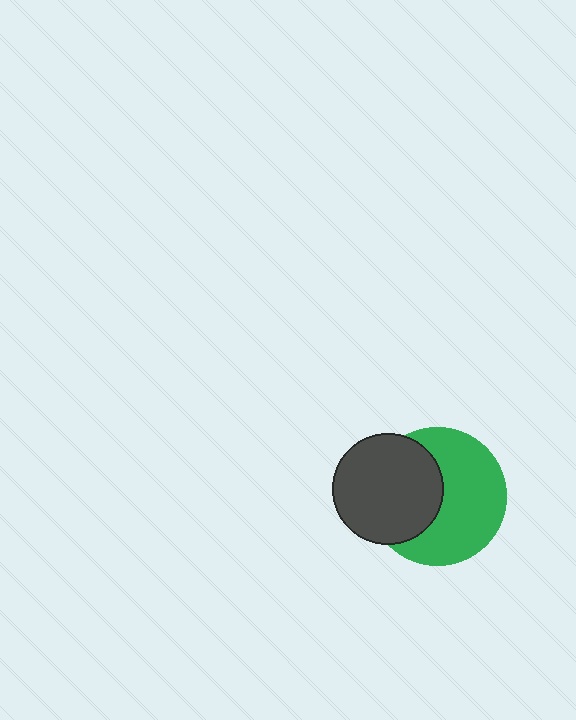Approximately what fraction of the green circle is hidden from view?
Roughly 40% of the green circle is hidden behind the dark gray circle.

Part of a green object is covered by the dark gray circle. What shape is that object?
It is a circle.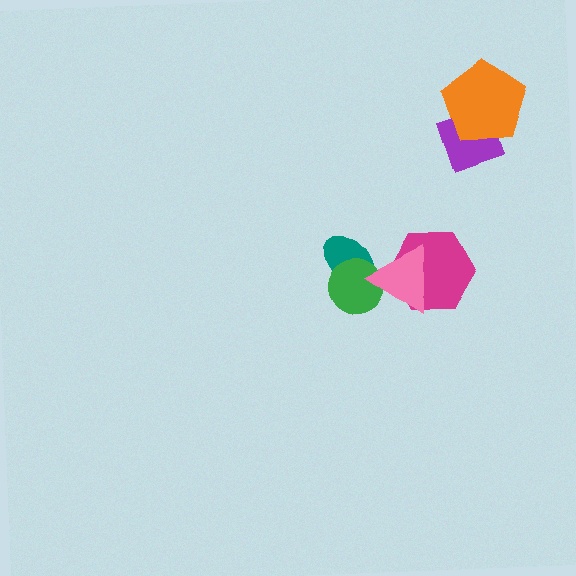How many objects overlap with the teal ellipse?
2 objects overlap with the teal ellipse.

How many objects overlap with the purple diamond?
1 object overlaps with the purple diamond.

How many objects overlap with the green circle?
2 objects overlap with the green circle.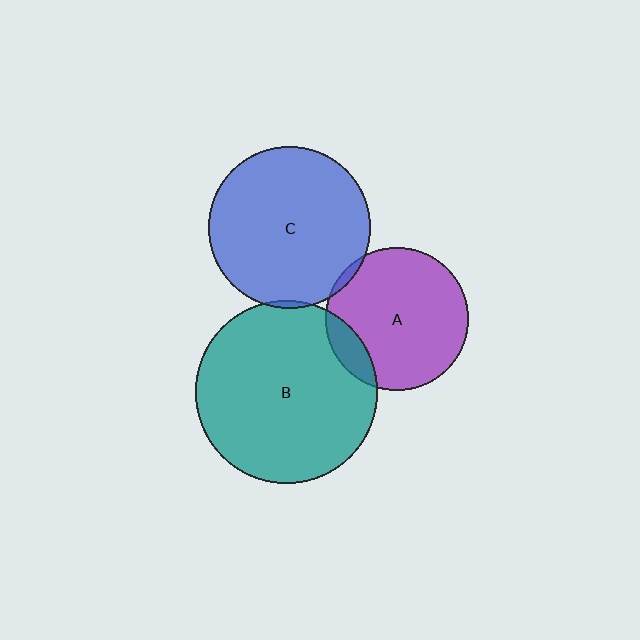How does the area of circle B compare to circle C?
Approximately 1.3 times.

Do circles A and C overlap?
Yes.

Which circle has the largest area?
Circle B (teal).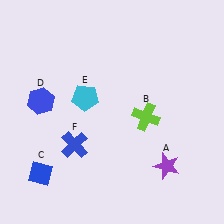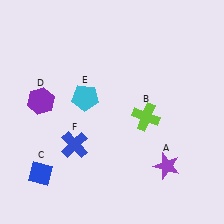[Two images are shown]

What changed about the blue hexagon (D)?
In Image 1, D is blue. In Image 2, it changed to purple.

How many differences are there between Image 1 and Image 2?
There is 1 difference between the two images.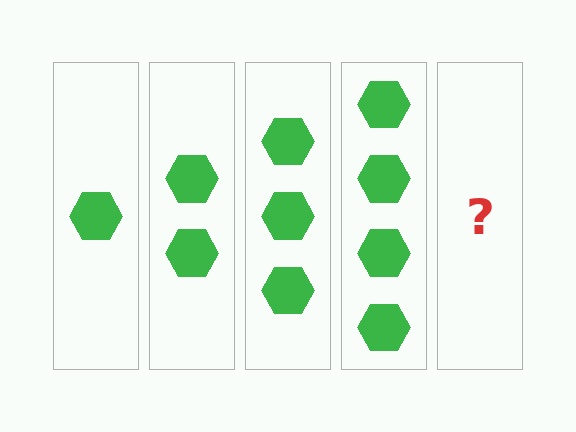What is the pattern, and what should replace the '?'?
The pattern is that each step adds one more hexagon. The '?' should be 5 hexagons.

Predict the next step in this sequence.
The next step is 5 hexagons.